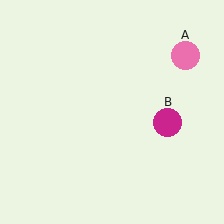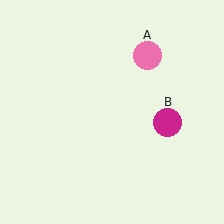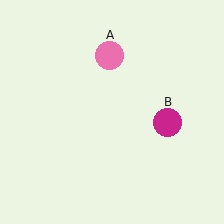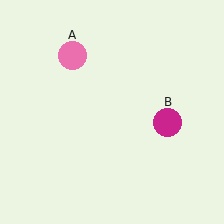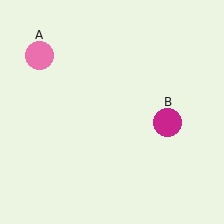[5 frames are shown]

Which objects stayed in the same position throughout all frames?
Magenta circle (object B) remained stationary.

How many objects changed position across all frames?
1 object changed position: pink circle (object A).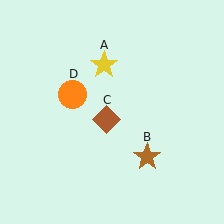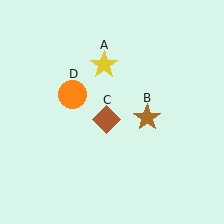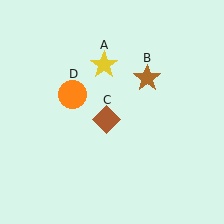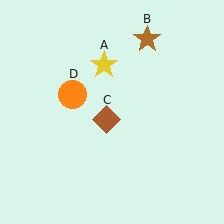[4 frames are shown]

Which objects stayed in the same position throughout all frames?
Yellow star (object A) and brown diamond (object C) and orange circle (object D) remained stationary.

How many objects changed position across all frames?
1 object changed position: brown star (object B).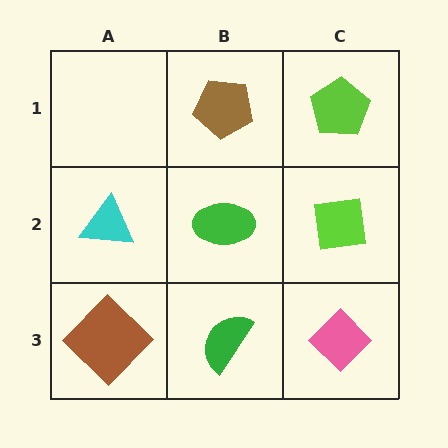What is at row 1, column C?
A lime pentagon.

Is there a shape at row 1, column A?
No, that cell is empty.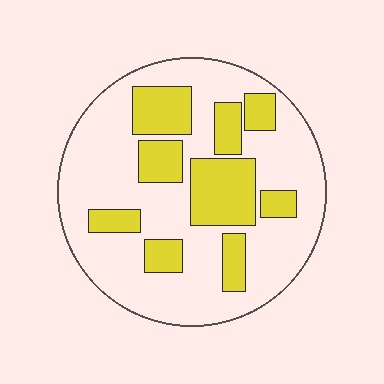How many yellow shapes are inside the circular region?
9.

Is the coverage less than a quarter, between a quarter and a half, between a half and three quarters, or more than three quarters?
Between a quarter and a half.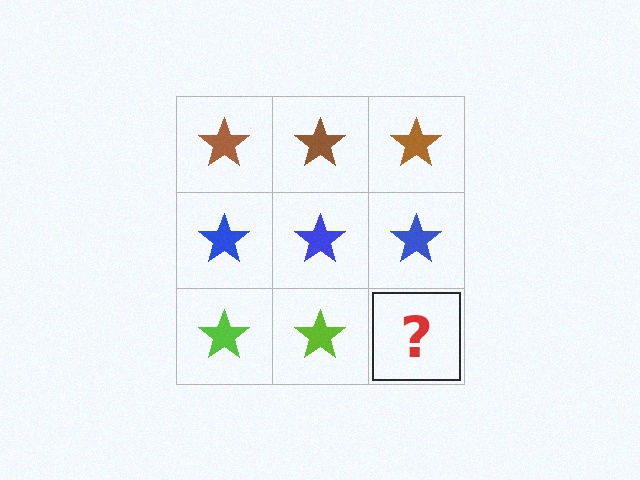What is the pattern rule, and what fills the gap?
The rule is that each row has a consistent color. The gap should be filled with a lime star.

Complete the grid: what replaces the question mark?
The question mark should be replaced with a lime star.